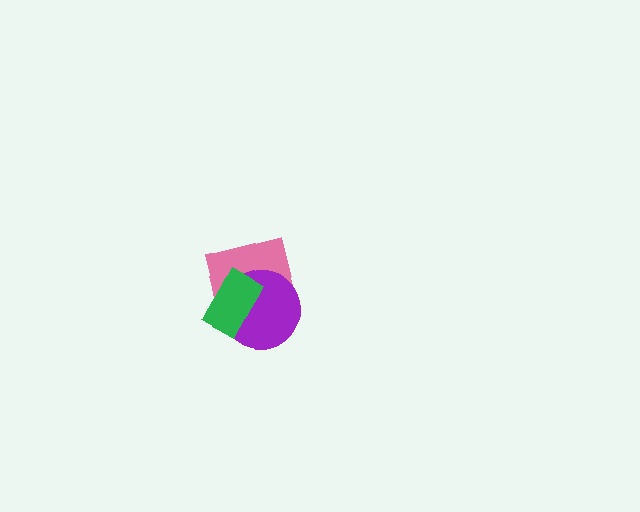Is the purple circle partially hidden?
Yes, it is partially covered by another shape.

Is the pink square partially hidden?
Yes, it is partially covered by another shape.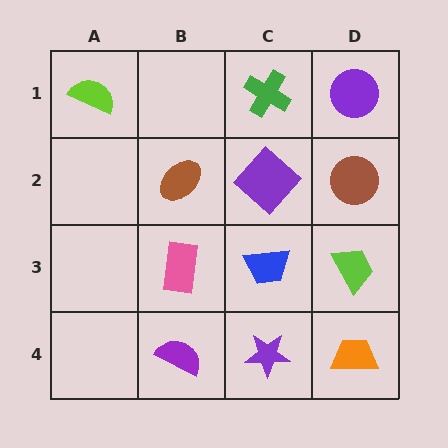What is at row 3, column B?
A pink rectangle.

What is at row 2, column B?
A brown ellipse.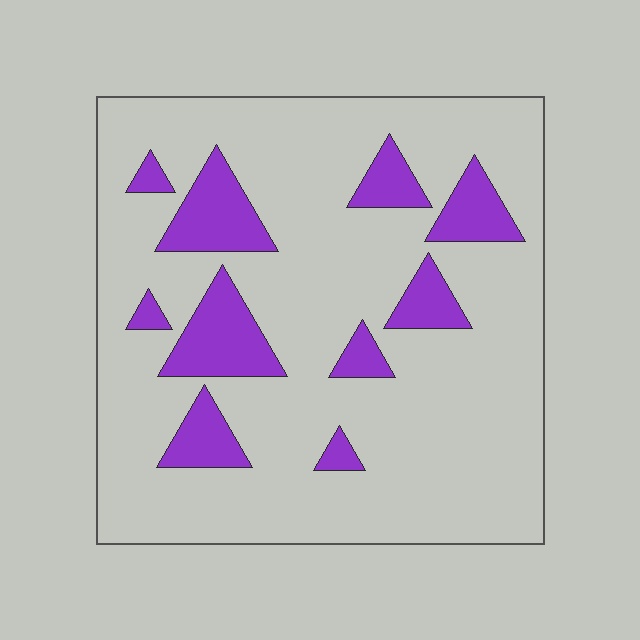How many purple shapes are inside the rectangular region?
10.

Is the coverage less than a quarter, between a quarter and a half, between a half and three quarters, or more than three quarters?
Less than a quarter.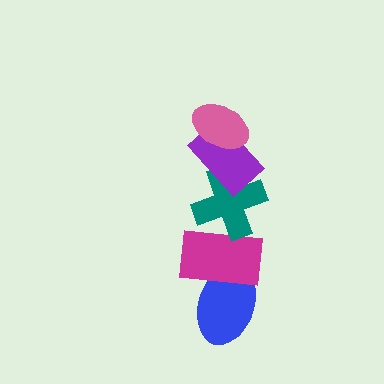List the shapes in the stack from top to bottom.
From top to bottom: the pink ellipse, the purple rectangle, the teal cross, the magenta rectangle, the blue ellipse.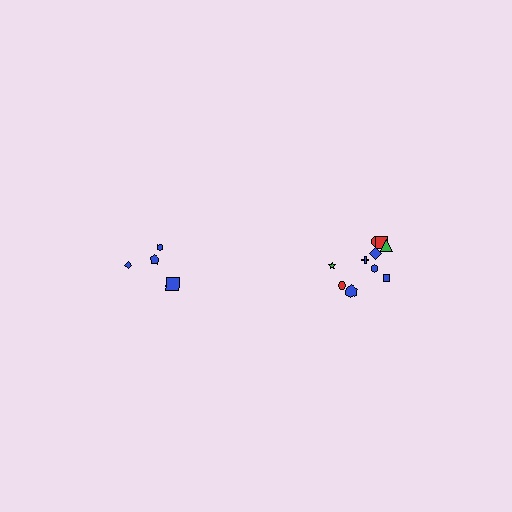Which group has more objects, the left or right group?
The right group.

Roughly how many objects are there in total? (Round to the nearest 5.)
Roughly 15 objects in total.